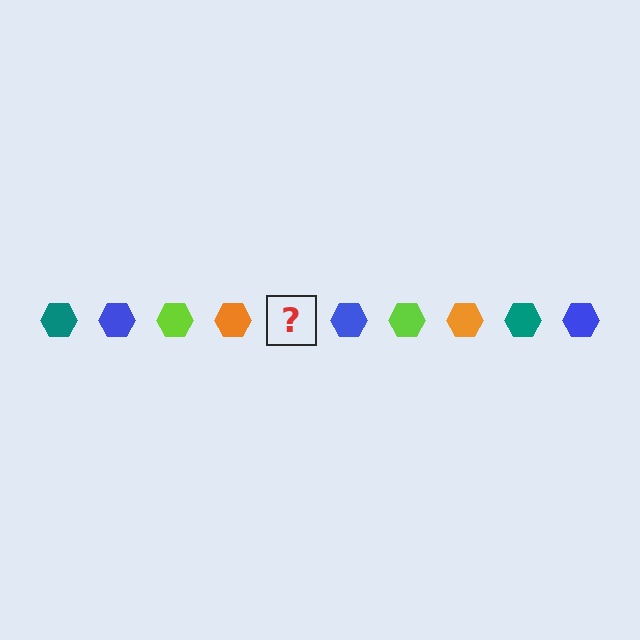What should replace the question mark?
The question mark should be replaced with a teal hexagon.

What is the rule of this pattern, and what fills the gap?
The rule is that the pattern cycles through teal, blue, lime, orange hexagons. The gap should be filled with a teal hexagon.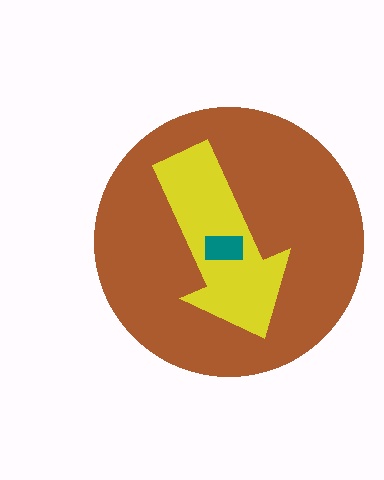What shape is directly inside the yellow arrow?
The teal rectangle.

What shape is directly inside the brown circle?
The yellow arrow.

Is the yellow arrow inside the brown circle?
Yes.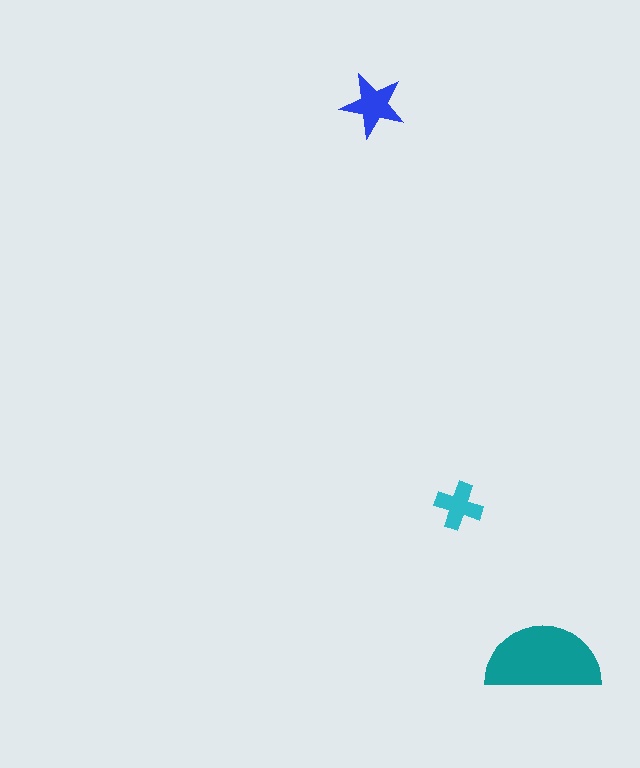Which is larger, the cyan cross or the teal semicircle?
The teal semicircle.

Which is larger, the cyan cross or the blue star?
The blue star.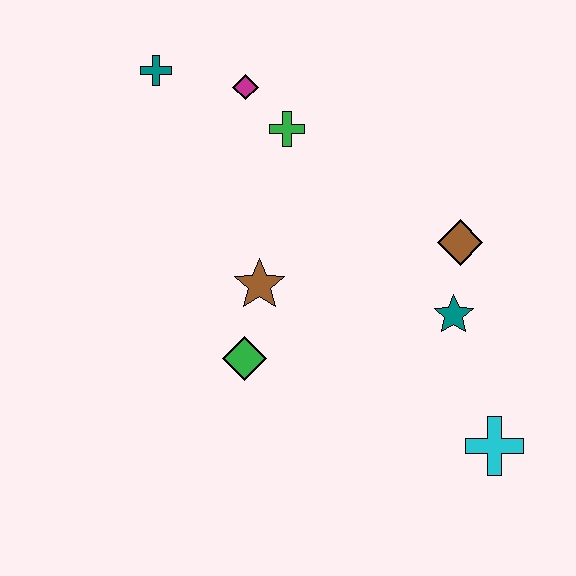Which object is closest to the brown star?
The green diamond is closest to the brown star.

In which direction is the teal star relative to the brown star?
The teal star is to the right of the brown star.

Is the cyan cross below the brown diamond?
Yes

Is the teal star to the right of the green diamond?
Yes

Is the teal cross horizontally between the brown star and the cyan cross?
No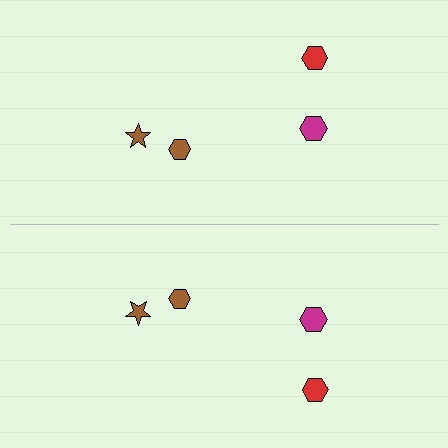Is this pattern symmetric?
Yes, this pattern has bilateral (reflection) symmetry.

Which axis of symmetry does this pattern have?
The pattern has a horizontal axis of symmetry running through the center of the image.